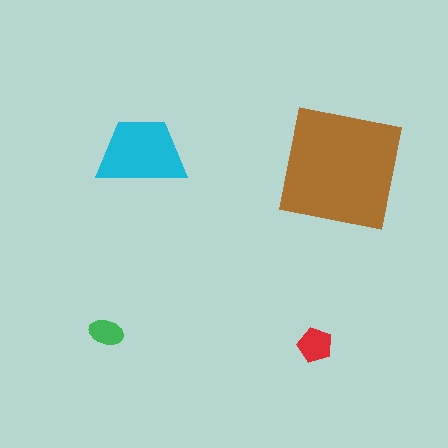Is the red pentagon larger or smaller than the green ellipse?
Larger.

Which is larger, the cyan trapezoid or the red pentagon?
The cyan trapezoid.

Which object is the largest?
The brown square.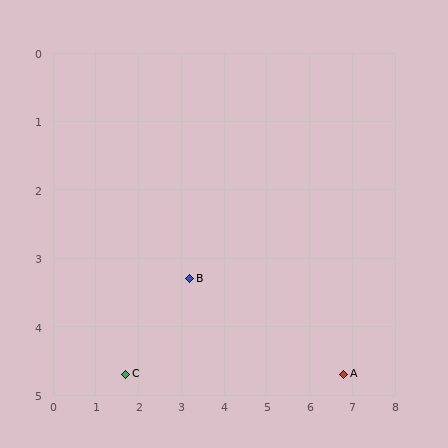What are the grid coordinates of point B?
Point B is at approximately (3.2, 3.3).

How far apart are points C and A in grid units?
Points C and A are about 5.1 grid units apart.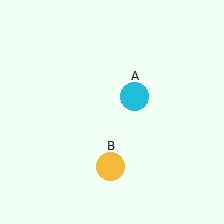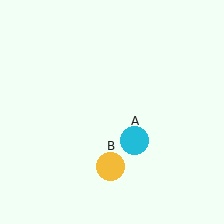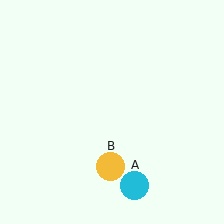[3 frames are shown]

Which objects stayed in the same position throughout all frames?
Yellow circle (object B) remained stationary.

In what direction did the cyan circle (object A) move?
The cyan circle (object A) moved down.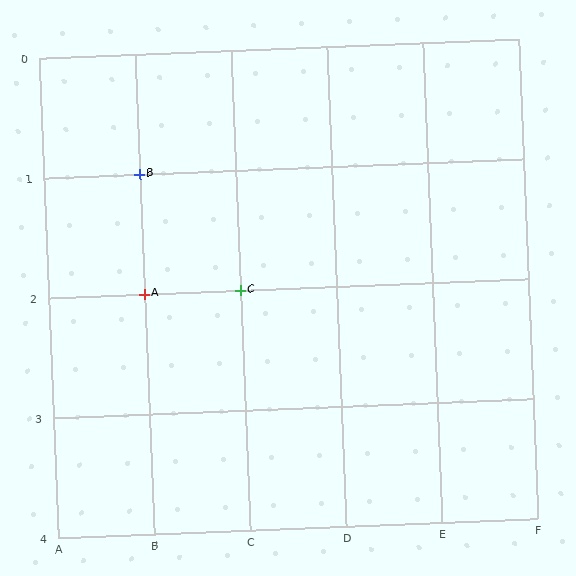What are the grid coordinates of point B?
Point B is at grid coordinates (B, 1).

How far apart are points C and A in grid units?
Points C and A are 1 column apart.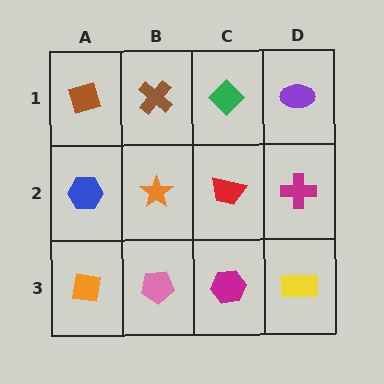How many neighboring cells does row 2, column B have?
4.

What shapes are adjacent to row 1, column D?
A magenta cross (row 2, column D), a green diamond (row 1, column C).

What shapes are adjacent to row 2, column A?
A brown diamond (row 1, column A), an orange square (row 3, column A), an orange star (row 2, column B).